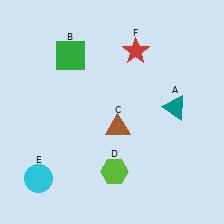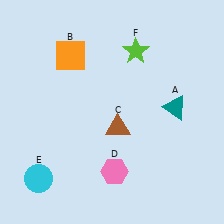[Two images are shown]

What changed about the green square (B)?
In Image 1, B is green. In Image 2, it changed to orange.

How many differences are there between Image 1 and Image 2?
There are 3 differences between the two images.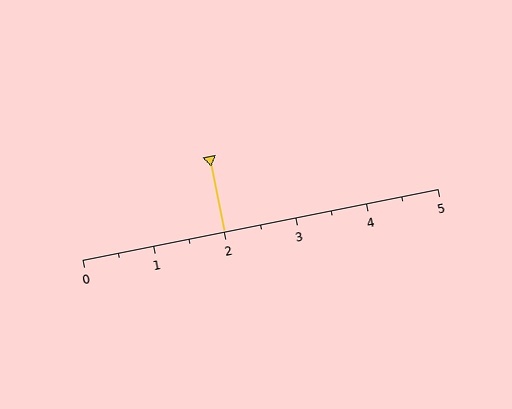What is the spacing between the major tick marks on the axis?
The major ticks are spaced 1 apart.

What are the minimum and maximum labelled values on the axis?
The axis runs from 0 to 5.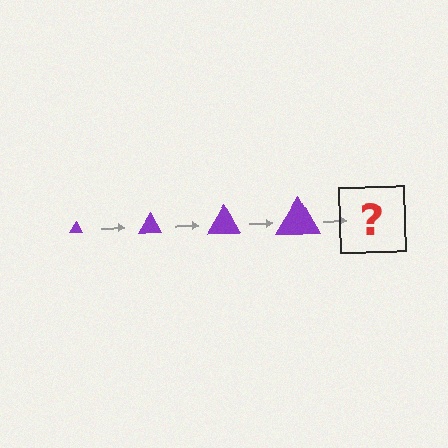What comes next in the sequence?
The next element should be a purple triangle, larger than the previous one.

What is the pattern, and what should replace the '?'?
The pattern is that the triangle gets progressively larger each step. The '?' should be a purple triangle, larger than the previous one.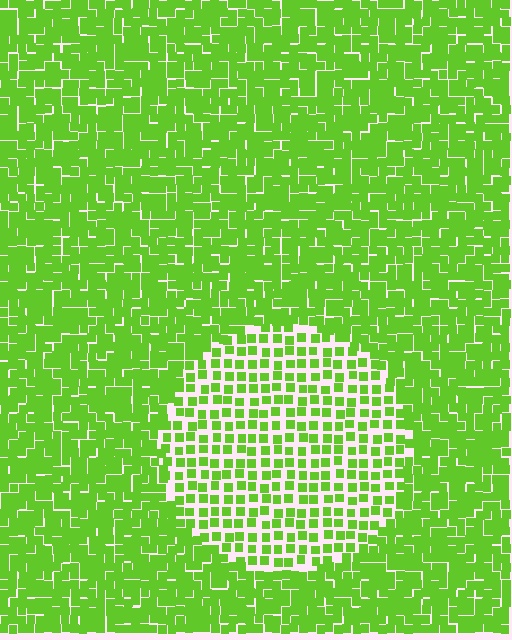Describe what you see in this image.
The image contains small lime elements arranged at two different densities. A circle-shaped region is visible where the elements are less densely packed than the surrounding area.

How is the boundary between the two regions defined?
The boundary is defined by a change in element density (approximately 2.0x ratio). All elements are the same color, size, and shape.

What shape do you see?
I see a circle.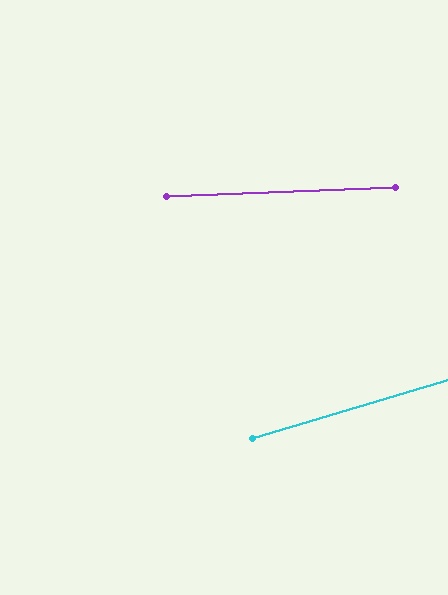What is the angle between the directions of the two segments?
Approximately 15 degrees.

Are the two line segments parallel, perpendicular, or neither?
Neither parallel nor perpendicular — they differ by about 15°.